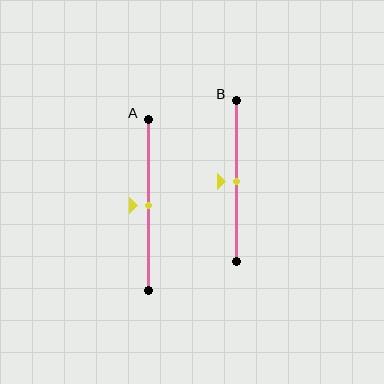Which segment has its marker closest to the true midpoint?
Segment A has its marker closest to the true midpoint.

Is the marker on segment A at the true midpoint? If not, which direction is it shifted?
Yes, the marker on segment A is at the true midpoint.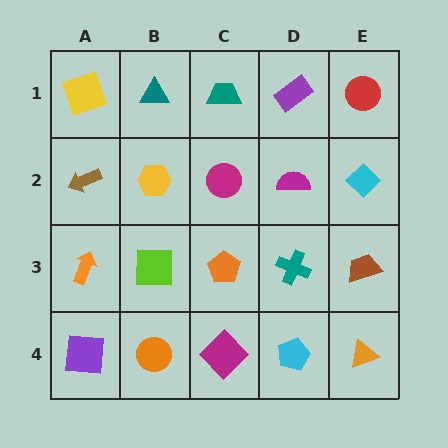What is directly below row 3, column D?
A cyan pentagon.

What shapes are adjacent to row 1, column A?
A brown arrow (row 2, column A), a teal triangle (row 1, column B).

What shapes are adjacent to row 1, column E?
A cyan diamond (row 2, column E), a purple rectangle (row 1, column D).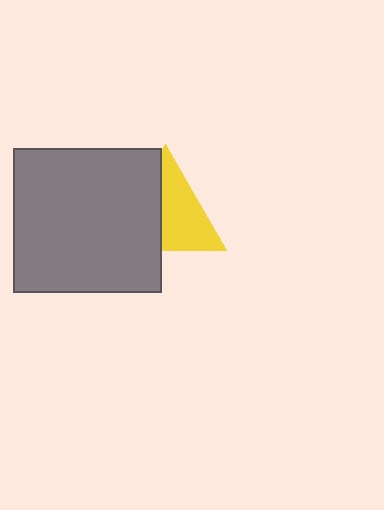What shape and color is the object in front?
The object in front is a gray rectangle.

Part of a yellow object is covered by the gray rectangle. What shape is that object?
It is a triangle.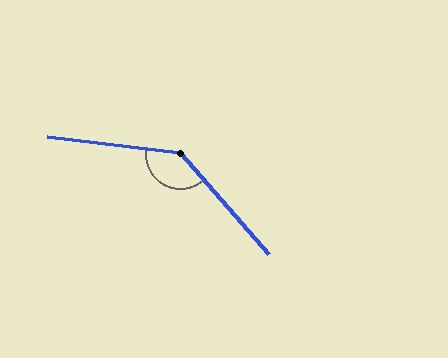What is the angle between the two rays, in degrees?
Approximately 139 degrees.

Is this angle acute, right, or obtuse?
It is obtuse.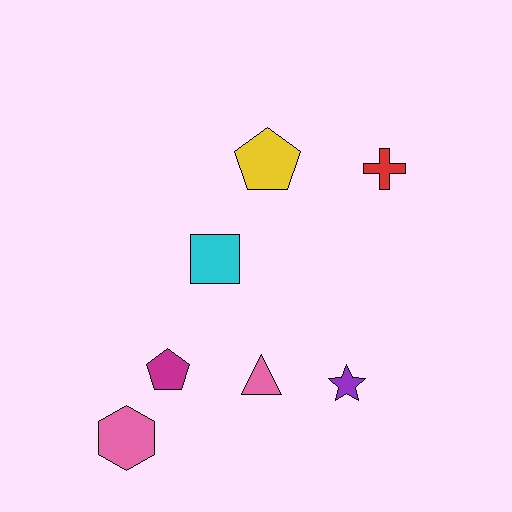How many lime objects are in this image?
There are no lime objects.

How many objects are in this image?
There are 7 objects.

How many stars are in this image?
There is 1 star.